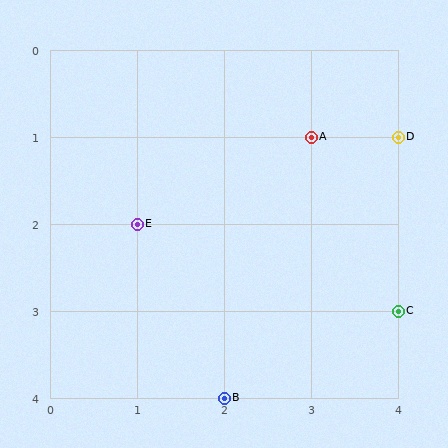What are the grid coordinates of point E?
Point E is at grid coordinates (1, 2).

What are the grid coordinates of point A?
Point A is at grid coordinates (3, 1).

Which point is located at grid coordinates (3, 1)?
Point A is at (3, 1).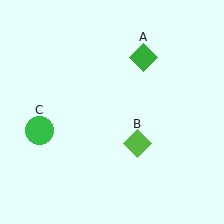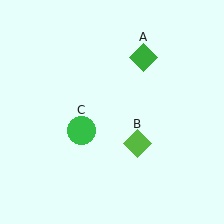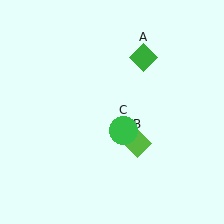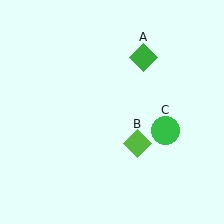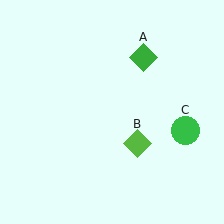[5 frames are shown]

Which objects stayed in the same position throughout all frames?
Green diamond (object A) and lime diamond (object B) remained stationary.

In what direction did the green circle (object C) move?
The green circle (object C) moved right.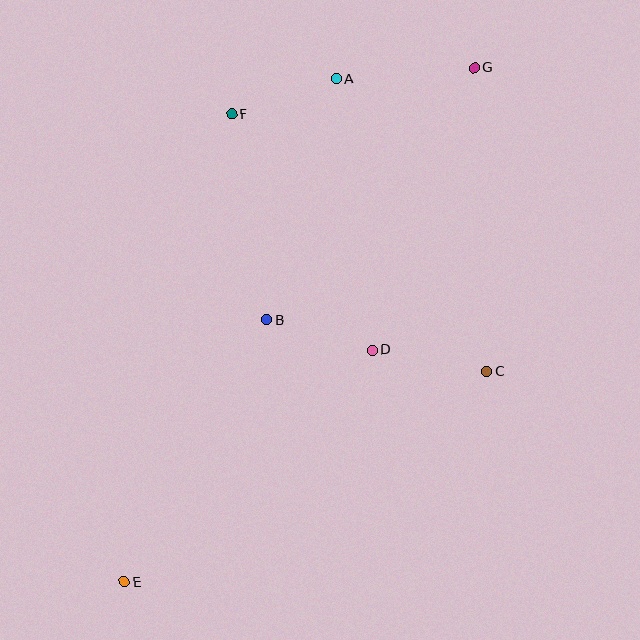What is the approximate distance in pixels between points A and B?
The distance between A and B is approximately 251 pixels.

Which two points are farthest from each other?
Points E and G are farthest from each other.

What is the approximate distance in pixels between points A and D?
The distance between A and D is approximately 274 pixels.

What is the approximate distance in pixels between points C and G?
The distance between C and G is approximately 304 pixels.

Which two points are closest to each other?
Points B and D are closest to each other.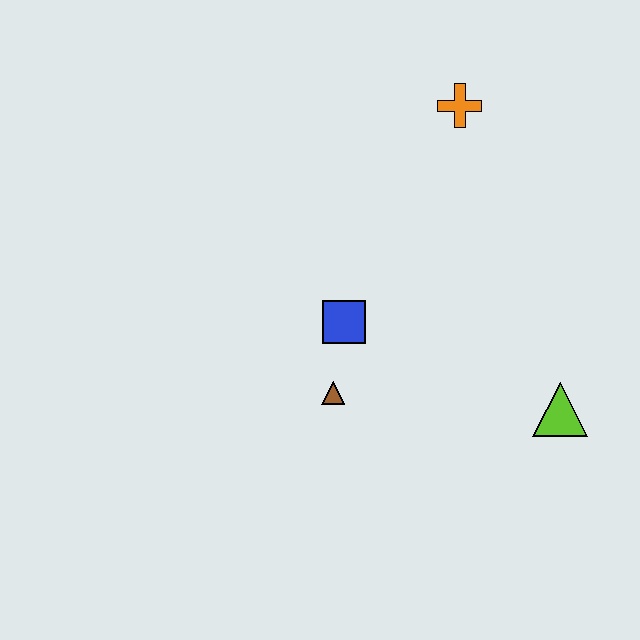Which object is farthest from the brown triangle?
The orange cross is farthest from the brown triangle.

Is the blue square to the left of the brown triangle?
No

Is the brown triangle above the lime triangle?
Yes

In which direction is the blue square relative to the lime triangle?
The blue square is to the left of the lime triangle.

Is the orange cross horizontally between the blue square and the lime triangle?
Yes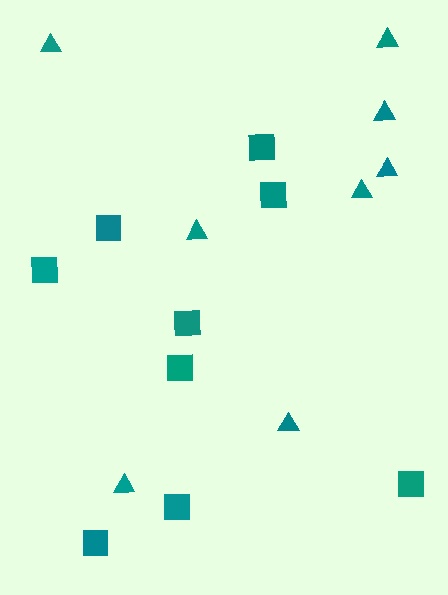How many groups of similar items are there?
There are 2 groups: one group of squares (9) and one group of triangles (8).